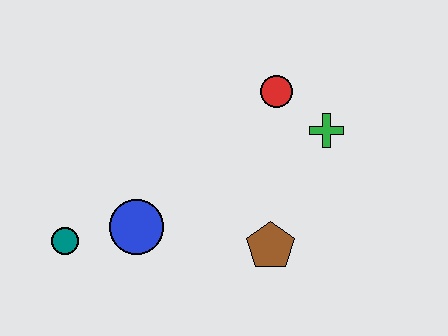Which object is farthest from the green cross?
The teal circle is farthest from the green cross.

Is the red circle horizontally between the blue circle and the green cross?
Yes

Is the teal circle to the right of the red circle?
No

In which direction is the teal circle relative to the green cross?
The teal circle is to the left of the green cross.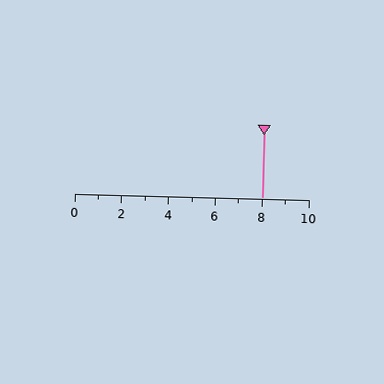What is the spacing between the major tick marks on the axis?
The major ticks are spaced 2 apart.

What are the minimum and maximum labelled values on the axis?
The axis runs from 0 to 10.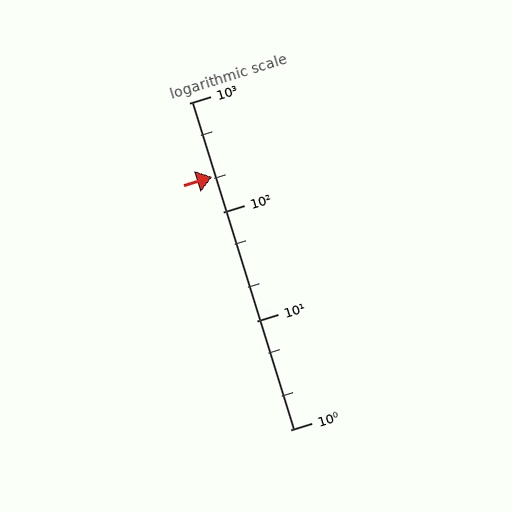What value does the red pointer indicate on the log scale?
The pointer indicates approximately 210.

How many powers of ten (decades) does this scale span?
The scale spans 3 decades, from 1 to 1000.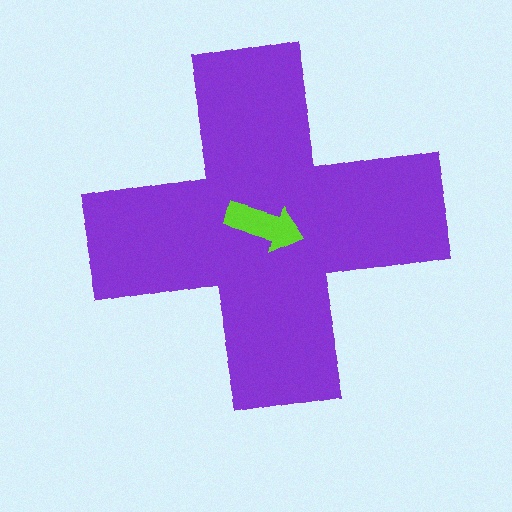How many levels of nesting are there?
2.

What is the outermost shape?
The purple cross.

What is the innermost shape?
The lime arrow.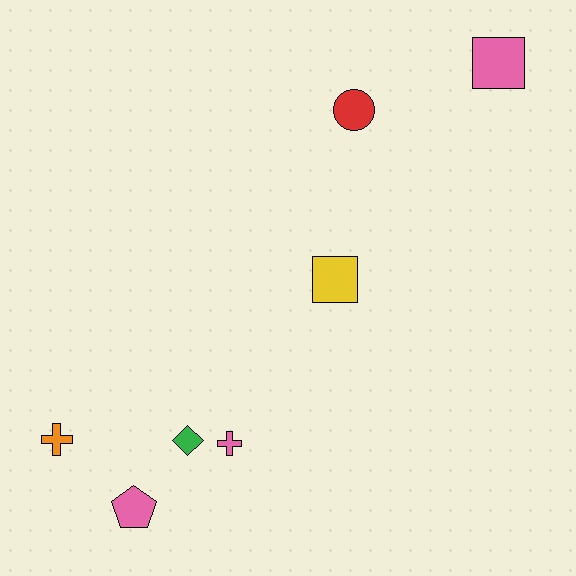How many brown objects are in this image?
There are no brown objects.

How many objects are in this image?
There are 7 objects.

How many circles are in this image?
There is 1 circle.